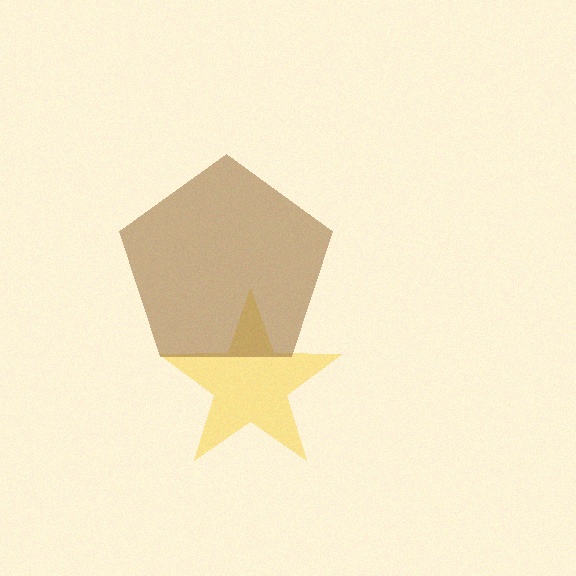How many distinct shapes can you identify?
There are 2 distinct shapes: a yellow star, a brown pentagon.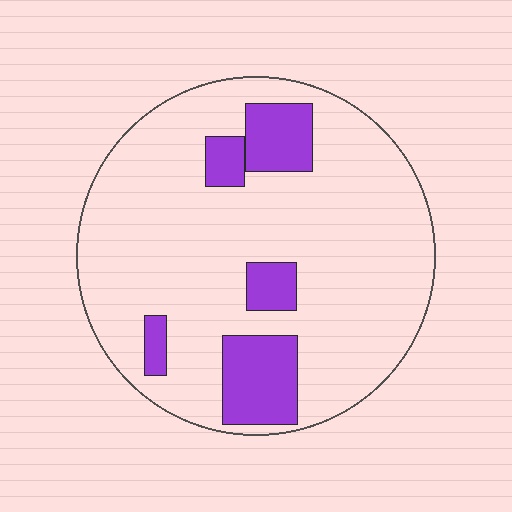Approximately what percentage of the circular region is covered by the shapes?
Approximately 15%.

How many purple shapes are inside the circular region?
5.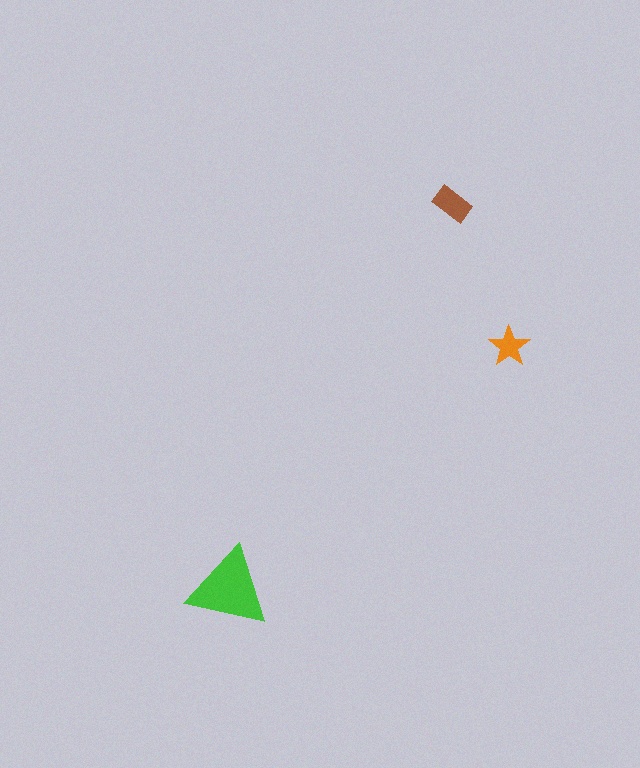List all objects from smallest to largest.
The orange star, the brown rectangle, the green triangle.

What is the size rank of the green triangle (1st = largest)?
1st.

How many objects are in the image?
There are 3 objects in the image.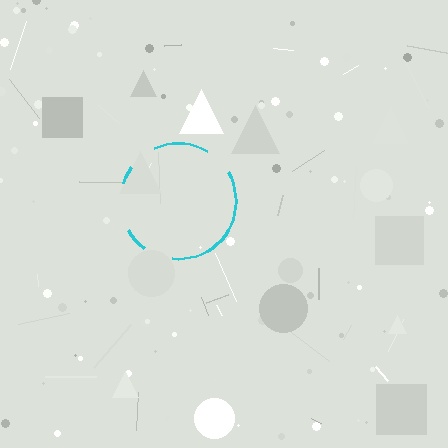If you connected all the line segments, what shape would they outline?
They would outline a circle.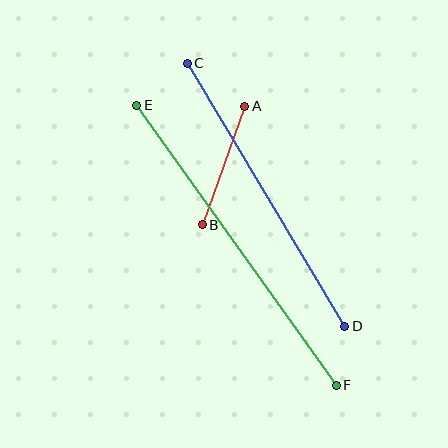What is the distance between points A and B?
The distance is approximately 126 pixels.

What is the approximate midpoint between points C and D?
The midpoint is at approximately (266, 195) pixels.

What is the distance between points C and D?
The distance is approximately 306 pixels.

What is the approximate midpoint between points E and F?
The midpoint is at approximately (236, 245) pixels.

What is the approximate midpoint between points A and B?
The midpoint is at approximately (223, 165) pixels.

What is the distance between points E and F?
The distance is approximately 344 pixels.